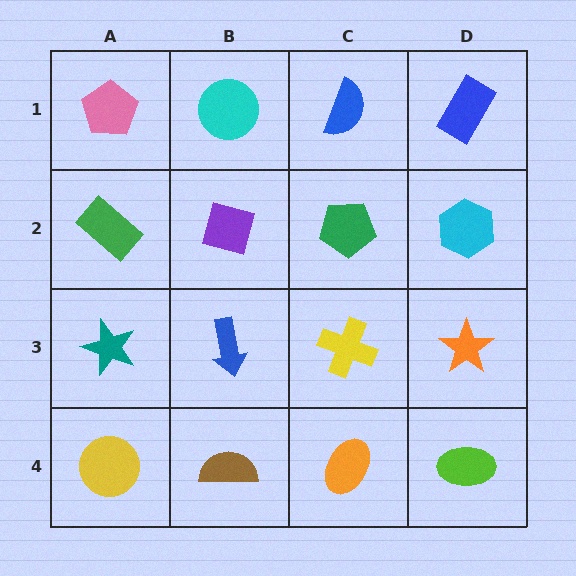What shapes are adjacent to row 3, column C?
A green pentagon (row 2, column C), an orange ellipse (row 4, column C), a blue arrow (row 3, column B), an orange star (row 3, column D).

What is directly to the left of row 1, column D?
A blue semicircle.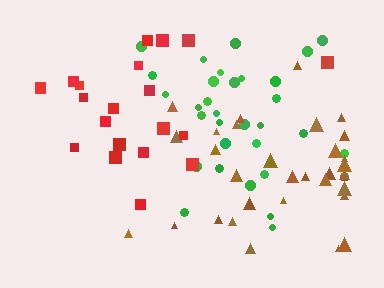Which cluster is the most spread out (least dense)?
Red.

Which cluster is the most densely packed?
Brown.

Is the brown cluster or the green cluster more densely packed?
Brown.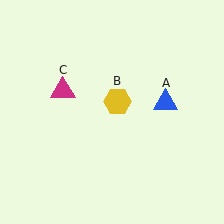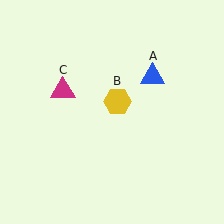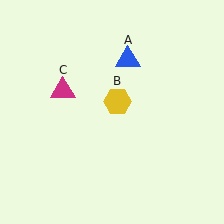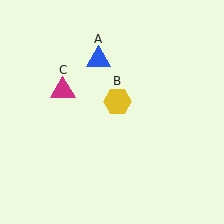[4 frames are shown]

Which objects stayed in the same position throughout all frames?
Yellow hexagon (object B) and magenta triangle (object C) remained stationary.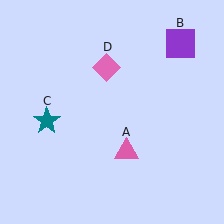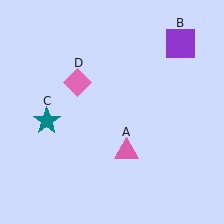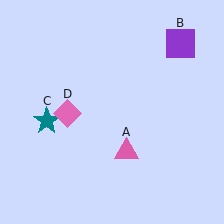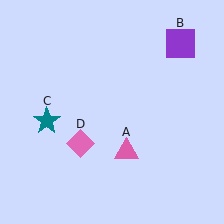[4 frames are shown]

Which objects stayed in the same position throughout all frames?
Pink triangle (object A) and purple square (object B) and teal star (object C) remained stationary.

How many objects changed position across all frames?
1 object changed position: pink diamond (object D).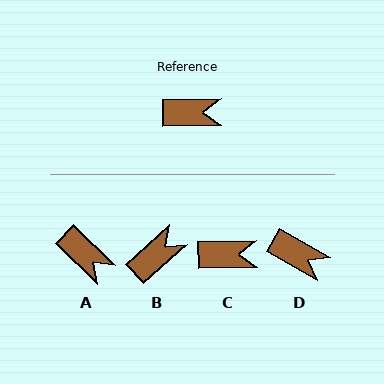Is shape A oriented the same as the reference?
No, it is off by about 45 degrees.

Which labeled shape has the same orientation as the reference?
C.